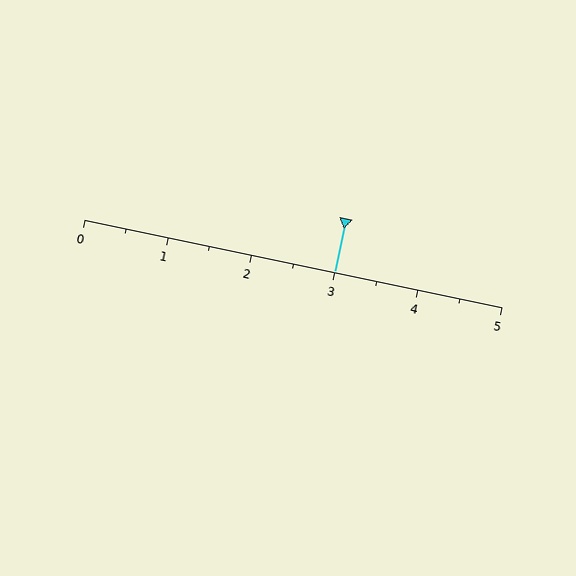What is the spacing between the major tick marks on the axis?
The major ticks are spaced 1 apart.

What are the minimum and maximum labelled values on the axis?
The axis runs from 0 to 5.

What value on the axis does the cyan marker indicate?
The marker indicates approximately 3.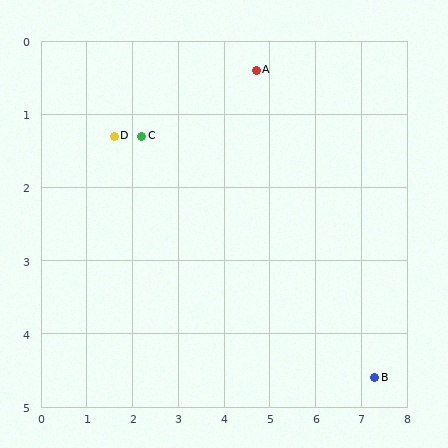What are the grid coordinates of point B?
Point B is at approximately (7.3, 4.6).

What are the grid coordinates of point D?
Point D is at approximately (1.6, 1.3).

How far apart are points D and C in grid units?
Points D and C are about 0.6 grid units apart.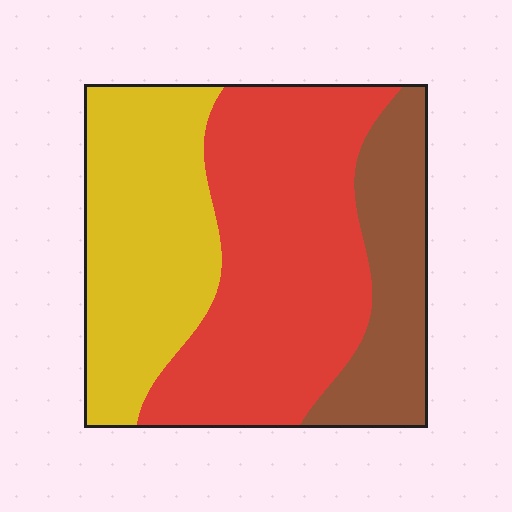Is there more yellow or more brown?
Yellow.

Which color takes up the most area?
Red, at roughly 45%.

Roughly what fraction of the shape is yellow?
Yellow covers 33% of the shape.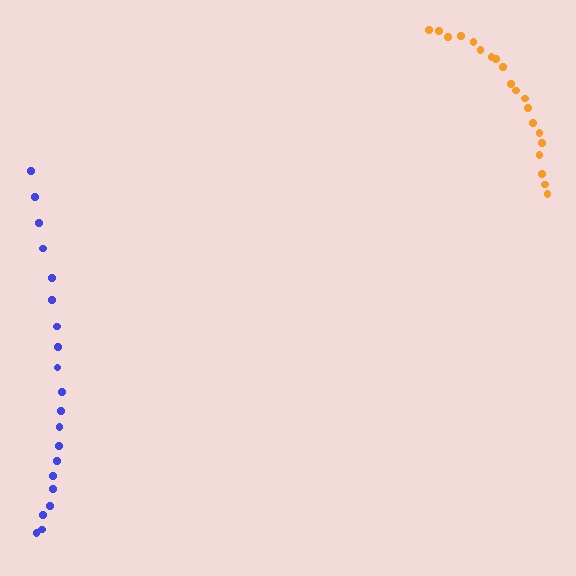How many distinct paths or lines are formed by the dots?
There are 2 distinct paths.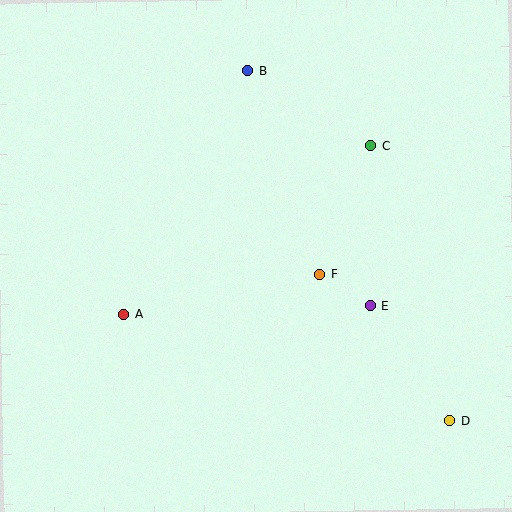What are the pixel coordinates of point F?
Point F is at (320, 274).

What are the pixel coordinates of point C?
Point C is at (371, 146).